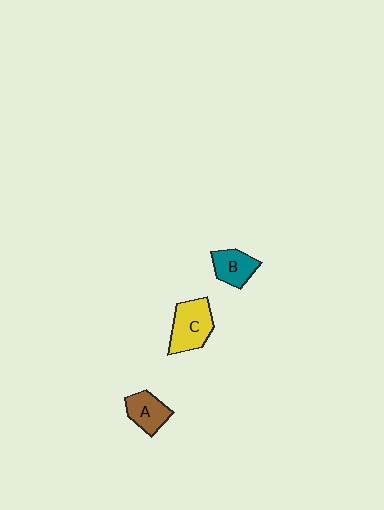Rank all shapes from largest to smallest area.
From largest to smallest: C (yellow), A (brown), B (teal).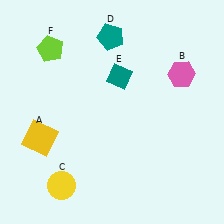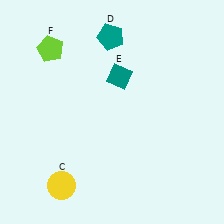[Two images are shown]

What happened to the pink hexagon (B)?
The pink hexagon (B) was removed in Image 2. It was in the top-right area of Image 1.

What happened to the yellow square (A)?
The yellow square (A) was removed in Image 2. It was in the bottom-left area of Image 1.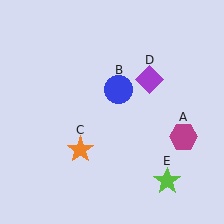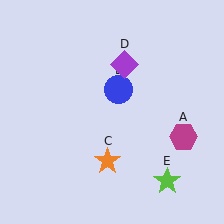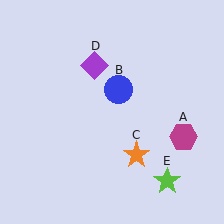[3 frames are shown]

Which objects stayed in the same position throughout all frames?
Magenta hexagon (object A) and blue circle (object B) and lime star (object E) remained stationary.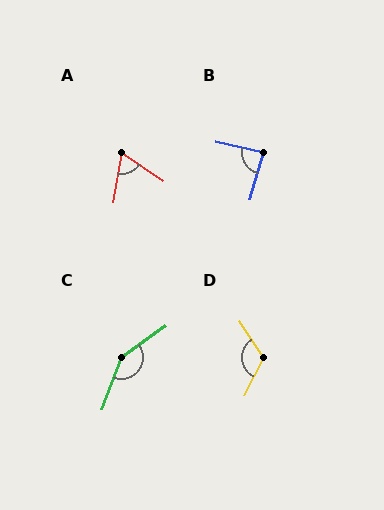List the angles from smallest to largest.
A (66°), B (87°), D (118°), C (146°).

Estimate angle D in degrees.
Approximately 118 degrees.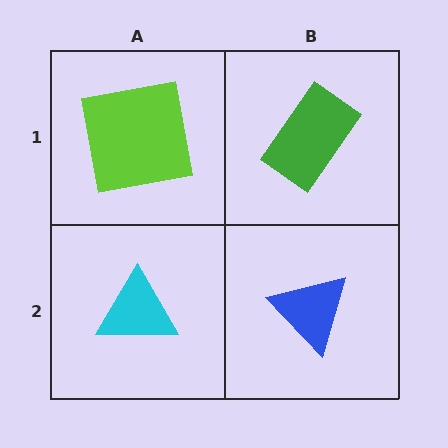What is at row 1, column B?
A green rectangle.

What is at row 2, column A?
A cyan triangle.